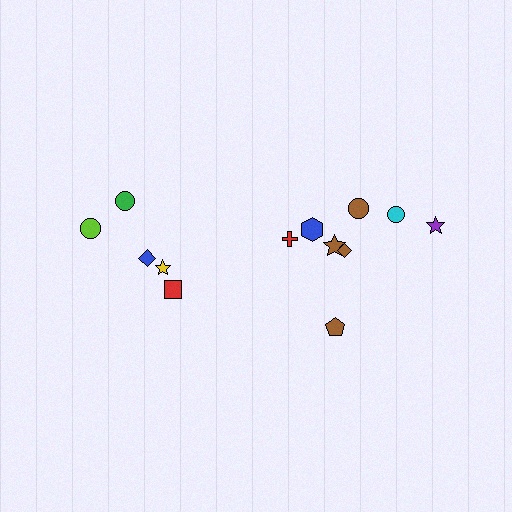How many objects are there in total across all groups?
There are 13 objects.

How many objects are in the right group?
There are 8 objects.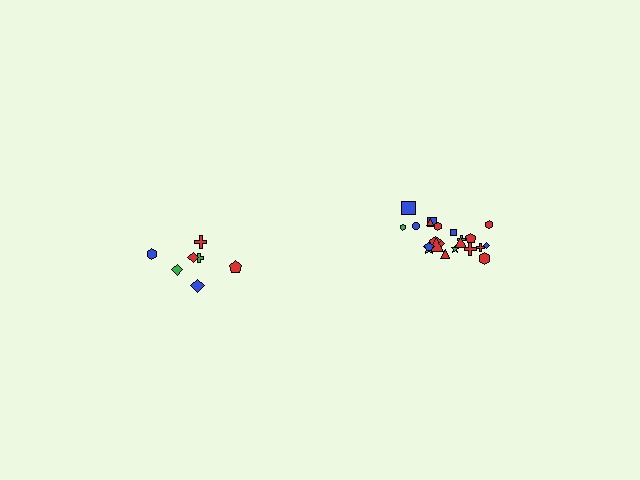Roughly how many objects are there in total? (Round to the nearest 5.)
Roughly 30 objects in total.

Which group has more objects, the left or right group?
The right group.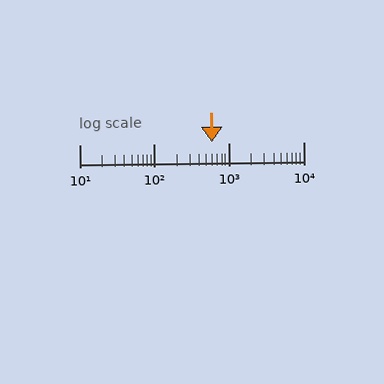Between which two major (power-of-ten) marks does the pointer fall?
The pointer is between 100 and 1000.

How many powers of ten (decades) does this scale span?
The scale spans 3 decades, from 10 to 10000.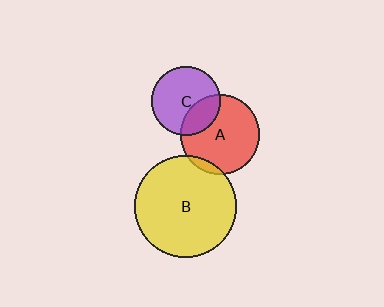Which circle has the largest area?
Circle B (yellow).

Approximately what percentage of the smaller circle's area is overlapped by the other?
Approximately 30%.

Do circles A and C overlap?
Yes.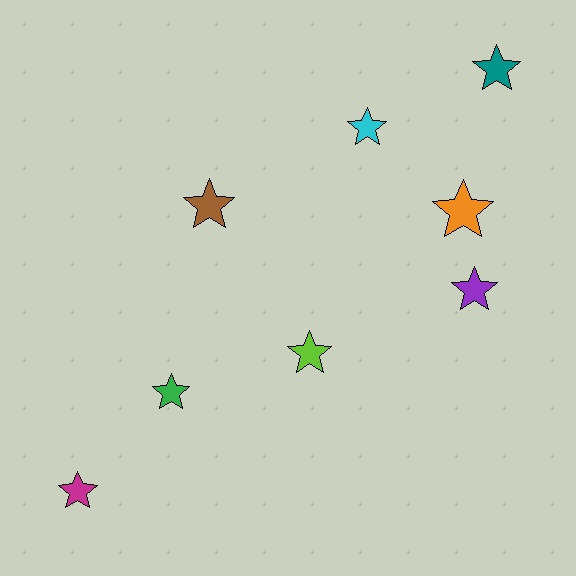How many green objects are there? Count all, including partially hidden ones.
There is 1 green object.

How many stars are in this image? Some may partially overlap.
There are 8 stars.